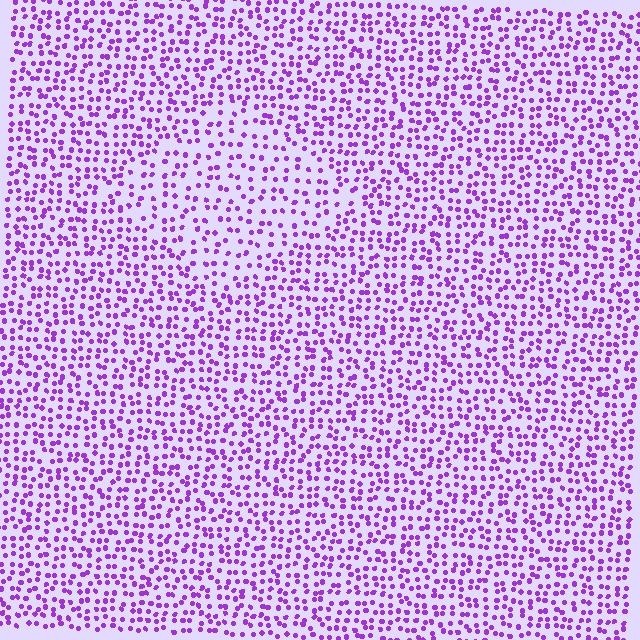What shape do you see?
I see a diamond.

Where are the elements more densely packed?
The elements are more densely packed outside the diamond boundary.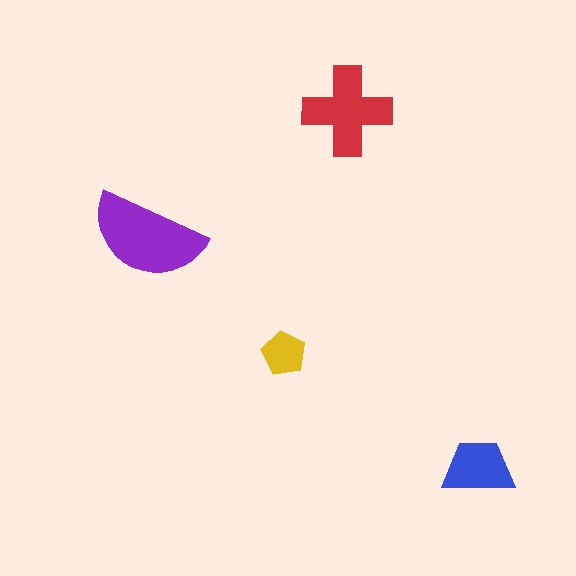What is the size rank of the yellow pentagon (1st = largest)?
4th.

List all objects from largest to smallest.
The purple semicircle, the red cross, the blue trapezoid, the yellow pentagon.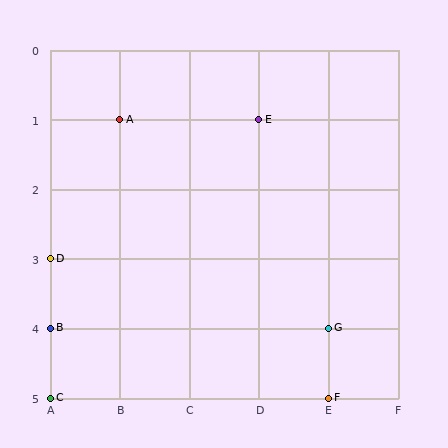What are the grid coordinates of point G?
Point G is at grid coordinates (E, 4).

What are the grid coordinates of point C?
Point C is at grid coordinates (A, 5).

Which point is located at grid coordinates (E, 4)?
Point G is at (E, 4).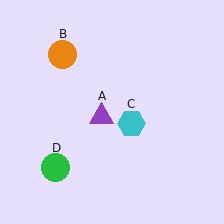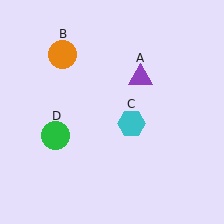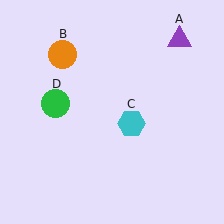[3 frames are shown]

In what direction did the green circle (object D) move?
The green circle (object D) moved up.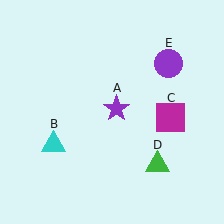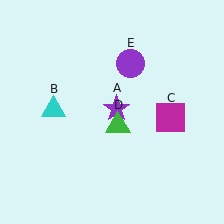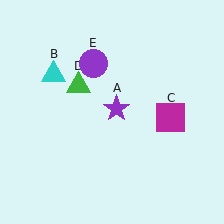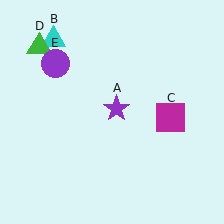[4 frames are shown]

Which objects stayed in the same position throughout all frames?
Purple star (object A) and magenta square (object C) remained stationary.